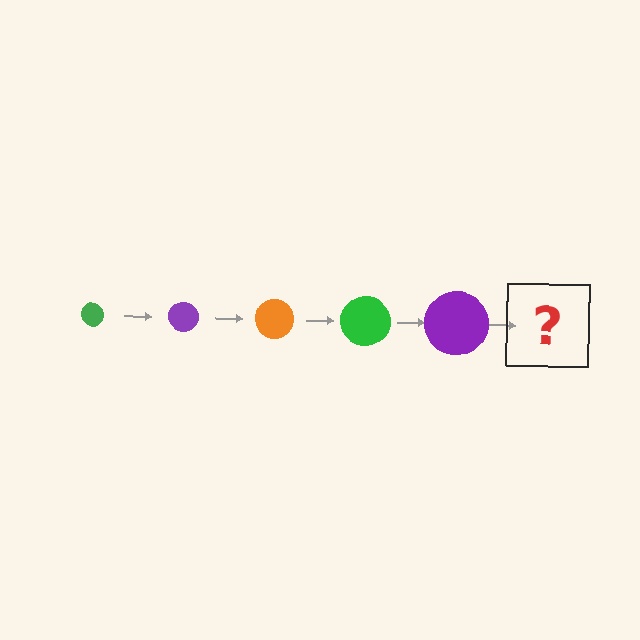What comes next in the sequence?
The next element should be an orange circle, larger than the previous one.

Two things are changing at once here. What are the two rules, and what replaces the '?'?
The two rules are that the circle grows larger each step and the color cycles through green, purple, and orange. The '?' should be an orange circle, larger than the previous one.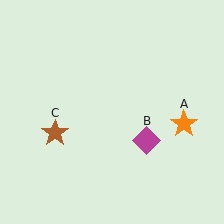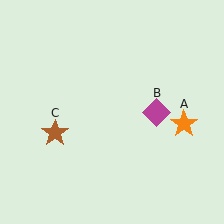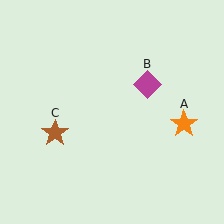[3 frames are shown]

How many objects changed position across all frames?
1 object changed position: magenta diamond (object B).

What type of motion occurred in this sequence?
The magenta diamond (object B) rotated counterclockwise around the center of the scene.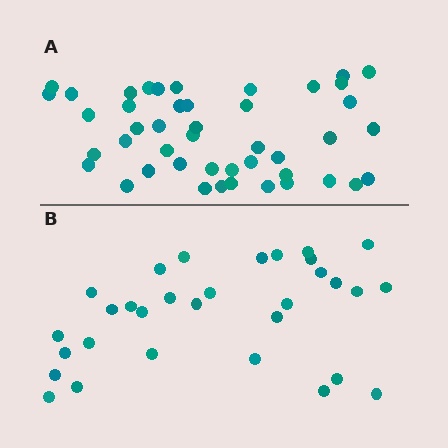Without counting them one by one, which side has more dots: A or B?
Region A (the top region) has more dots.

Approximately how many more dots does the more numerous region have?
Region A has approximately 15 more dots than region B.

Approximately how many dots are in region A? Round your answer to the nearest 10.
About 40 dots. (The exact count is 45, which rounds to 40.)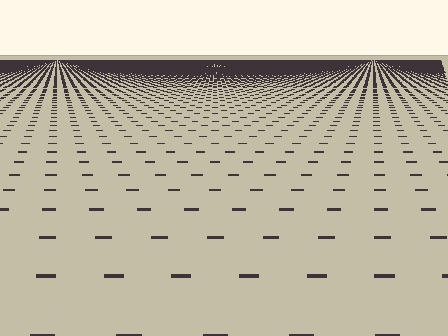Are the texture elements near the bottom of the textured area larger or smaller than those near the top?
Larger. Near the bottom, elements are closer to the viewer and appear at a bigger on-screen size.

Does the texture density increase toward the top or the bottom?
Density increases toward the top.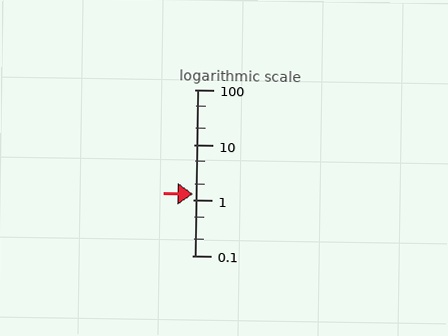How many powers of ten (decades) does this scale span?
The scale spans 3 decades, from 0.1 to 100.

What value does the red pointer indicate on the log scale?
The pointer indicates approximately 1.3.